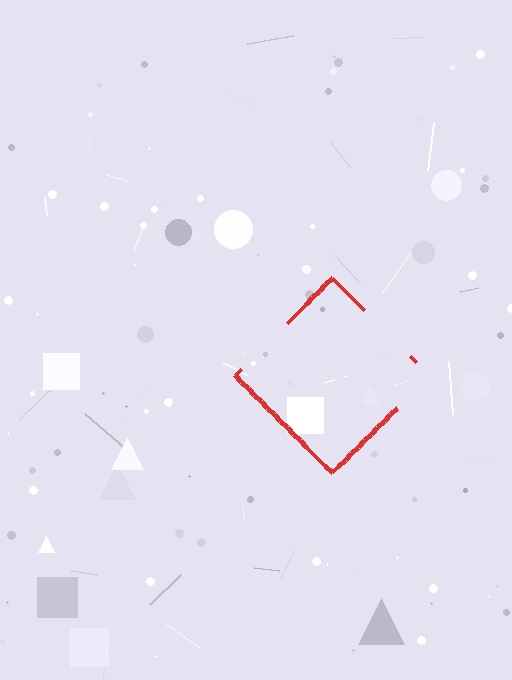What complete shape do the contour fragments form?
The contour fragments form a diamond.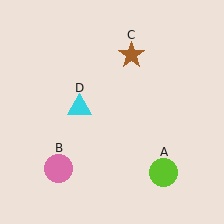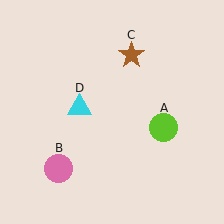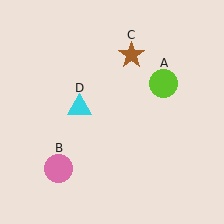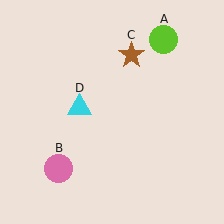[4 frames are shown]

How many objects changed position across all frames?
1 object changed position: lime circle (object A).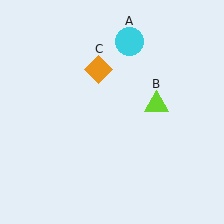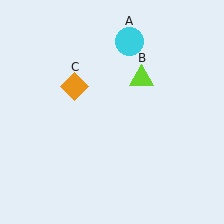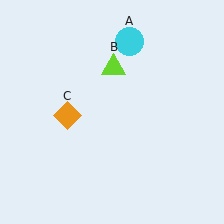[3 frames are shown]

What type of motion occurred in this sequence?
The lime triangle (object B), orange diamond (object C) rotated counterclockwise around the center of the scene.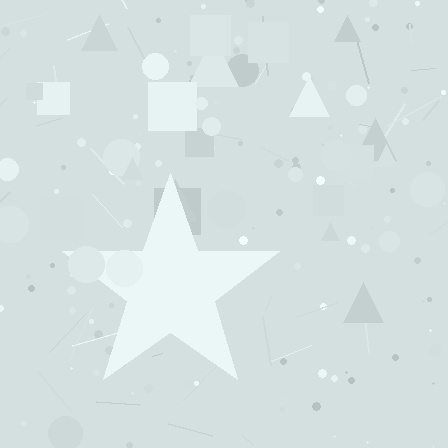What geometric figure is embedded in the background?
A star is embedded in the background.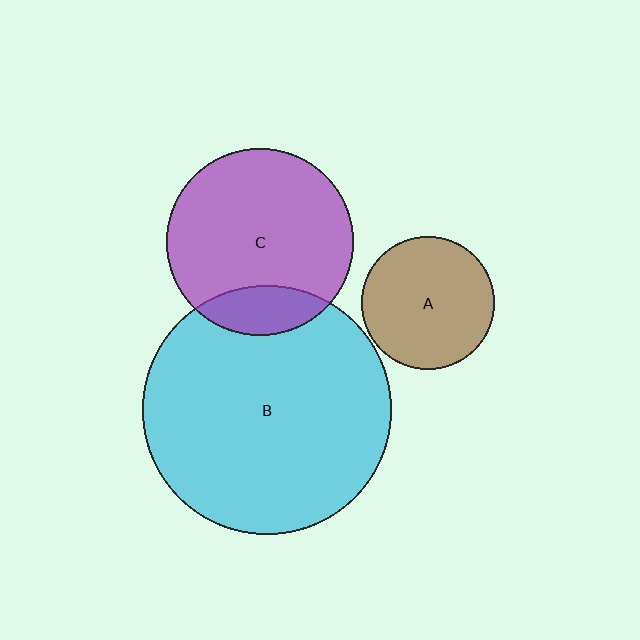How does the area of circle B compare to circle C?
Approximately 1.8 times.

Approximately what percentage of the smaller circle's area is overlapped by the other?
Approximately 15%.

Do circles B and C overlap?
Yes.